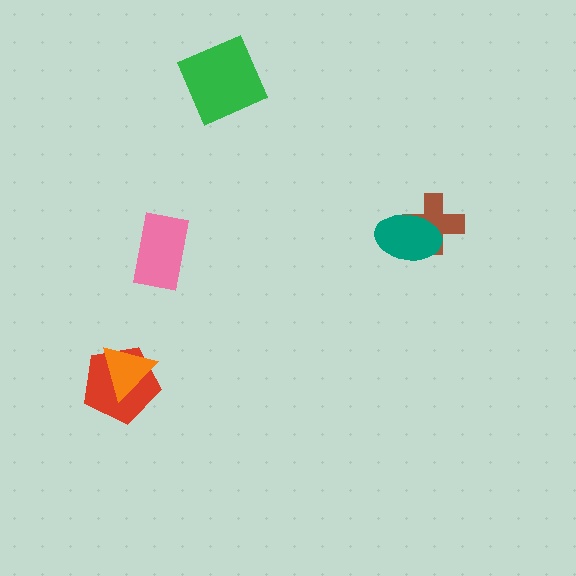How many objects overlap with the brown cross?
1 object overlaps with the brown cross.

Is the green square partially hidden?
No, no other shape covers it.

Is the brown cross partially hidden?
Yes, it is partially covered by another shape.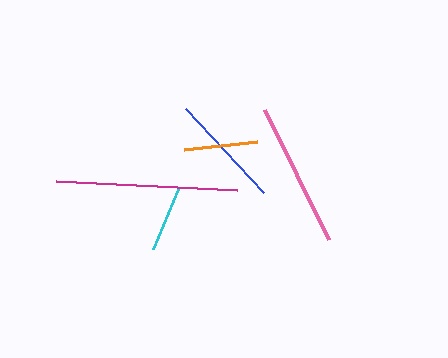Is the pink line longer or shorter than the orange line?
The pink line is longer than the orange line.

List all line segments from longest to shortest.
From longest to shortest: magenta, pink, blue, orange, cyan.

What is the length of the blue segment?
The blue segment is approximately 115 pixels long.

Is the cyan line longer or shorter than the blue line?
The blue line is longer than the cyan line.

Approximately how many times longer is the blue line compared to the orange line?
The blue line is approximately 1.6 times the length of the orange line.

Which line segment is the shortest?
The cyan line is the shortest at approximately 65 pixels.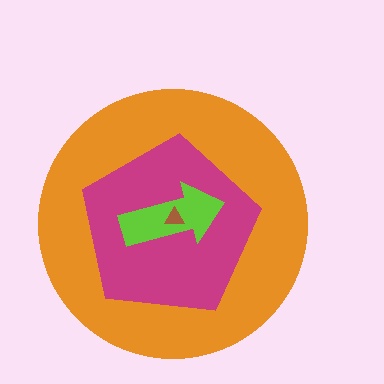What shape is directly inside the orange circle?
The magenta pentagon.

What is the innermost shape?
The brown triangle.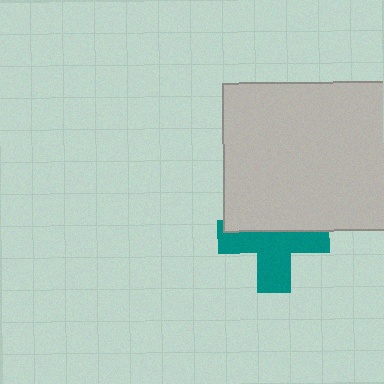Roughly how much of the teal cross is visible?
About half of it is visible (roughly 57%).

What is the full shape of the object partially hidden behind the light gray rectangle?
The partially hidden object is a teal cross.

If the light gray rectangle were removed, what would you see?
You would see the complete teal cross.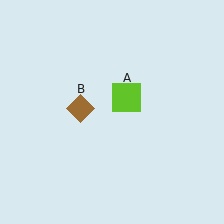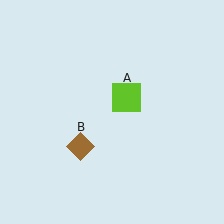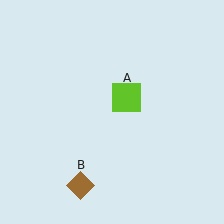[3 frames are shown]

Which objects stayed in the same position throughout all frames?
Lime square (object A) remained stationary.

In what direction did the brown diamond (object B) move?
The brown diamond (object B) moved down.